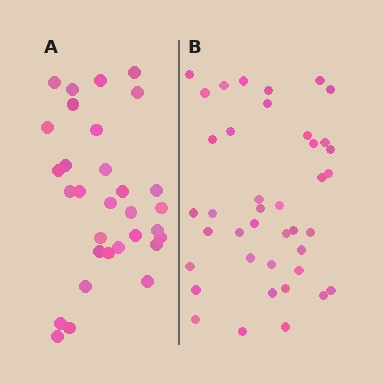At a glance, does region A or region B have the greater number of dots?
Region B (the right region) has more dots.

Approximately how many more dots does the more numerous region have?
Region B has roughly 8 or so more dots than region A.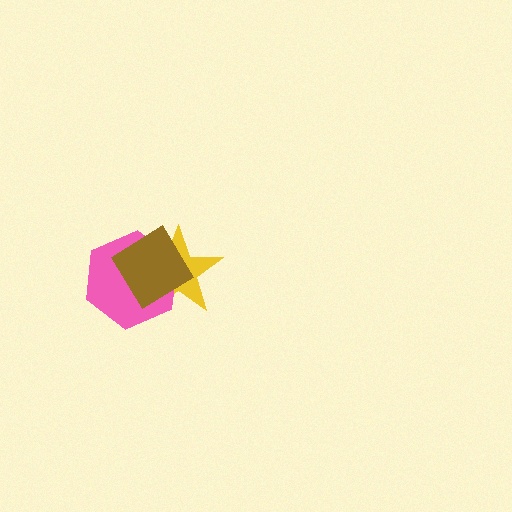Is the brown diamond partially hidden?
No, no other shape covers it.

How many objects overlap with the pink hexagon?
2 objects overlap with the pink hexagon.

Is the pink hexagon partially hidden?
Yes, it is partially covered by another shape.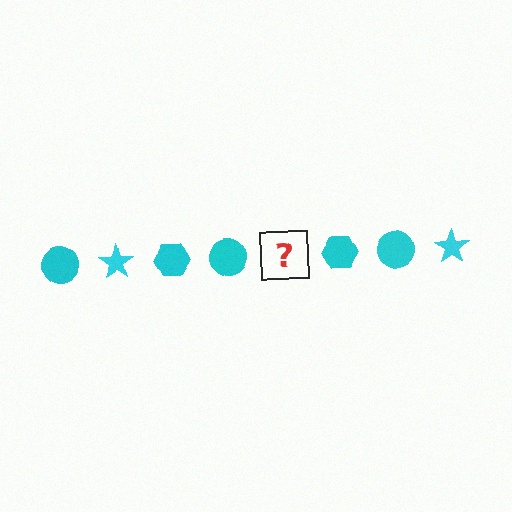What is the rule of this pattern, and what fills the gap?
The rule is that the pattern cycles through circle, star, hexagon shapes in cyan. The gap should be filled with a cyan star.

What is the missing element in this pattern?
The missing element is a cyan star.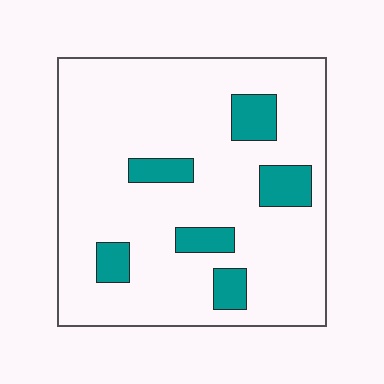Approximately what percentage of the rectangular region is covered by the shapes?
Approximately 15%.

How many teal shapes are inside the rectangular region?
6.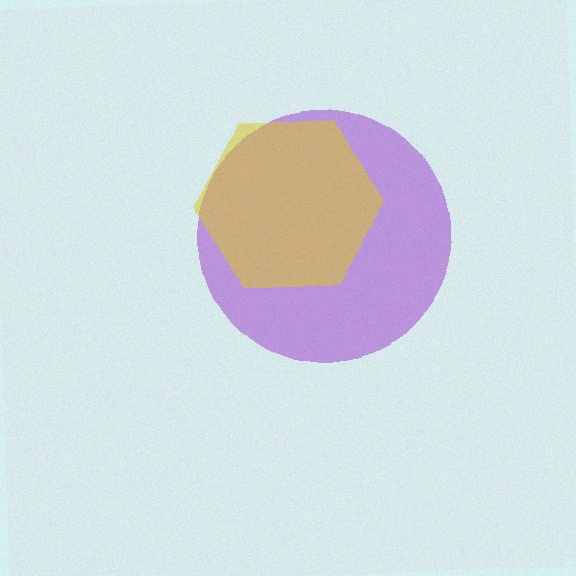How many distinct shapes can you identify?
There are 2 distinct shapes: a purple circle, a yellow hexagon.